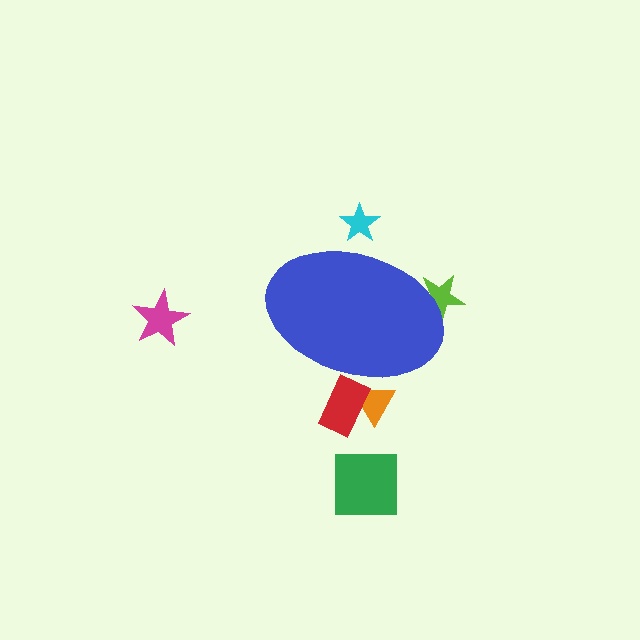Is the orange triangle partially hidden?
Yes, the orange triangle is partially hidden behind the blue ellipse.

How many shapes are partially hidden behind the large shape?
4 shapes are partially hidden.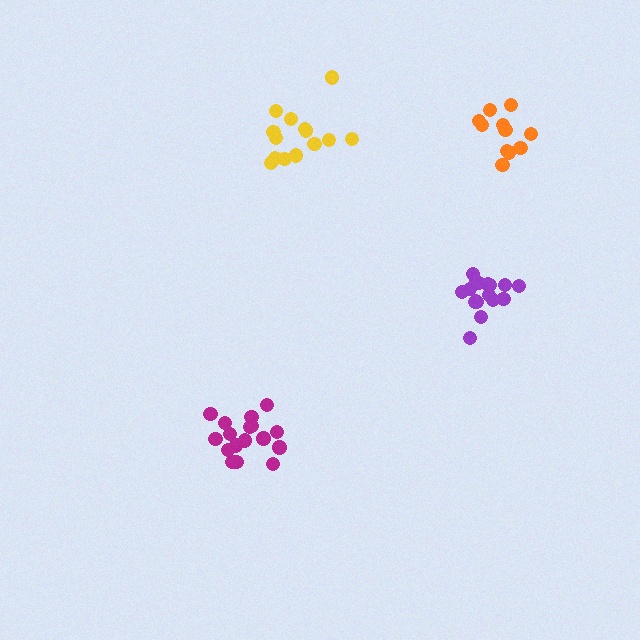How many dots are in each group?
Group 1: 12 dots, Group 2: 14 dots, Group 3: 17 dots, Group 4: 17 dots (60 total).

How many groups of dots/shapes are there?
There are 4 groups.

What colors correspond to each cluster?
The clusters are colored: orange, yellow, magenta, purple.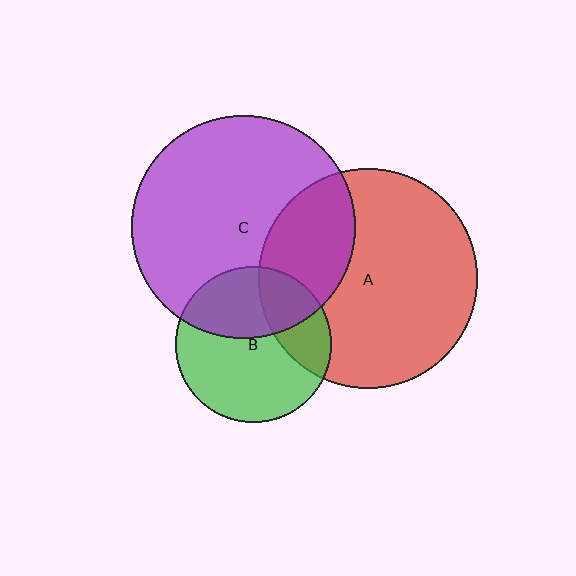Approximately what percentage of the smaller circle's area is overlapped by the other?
Approximately 40%.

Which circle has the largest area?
Circle C (purple).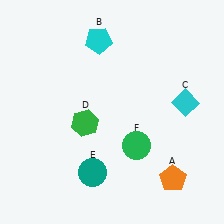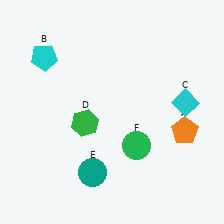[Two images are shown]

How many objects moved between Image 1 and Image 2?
2 objects moved between the two images.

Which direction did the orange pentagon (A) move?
The orange pentagon (A) moved up.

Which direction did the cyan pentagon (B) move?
The cyan pentagon (B) moved left.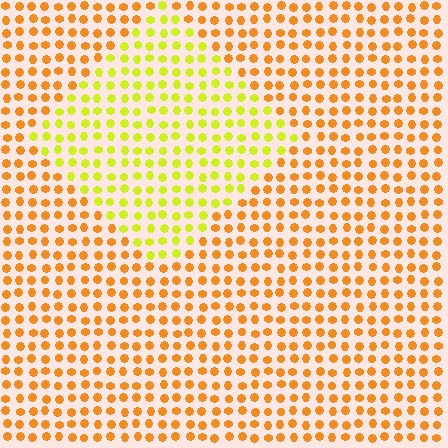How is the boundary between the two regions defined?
The boundary is defined purely by a slight shift in hue (about 40 degrees). Spacing, size, and orientation are identical on both sides.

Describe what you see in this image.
The image is filled with small orange elements in a uniform arrangement. A diamond-shaped region is visible where the elements are tinted to a slightly different hue, forming a subtle color boundary.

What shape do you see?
I see a diamond.